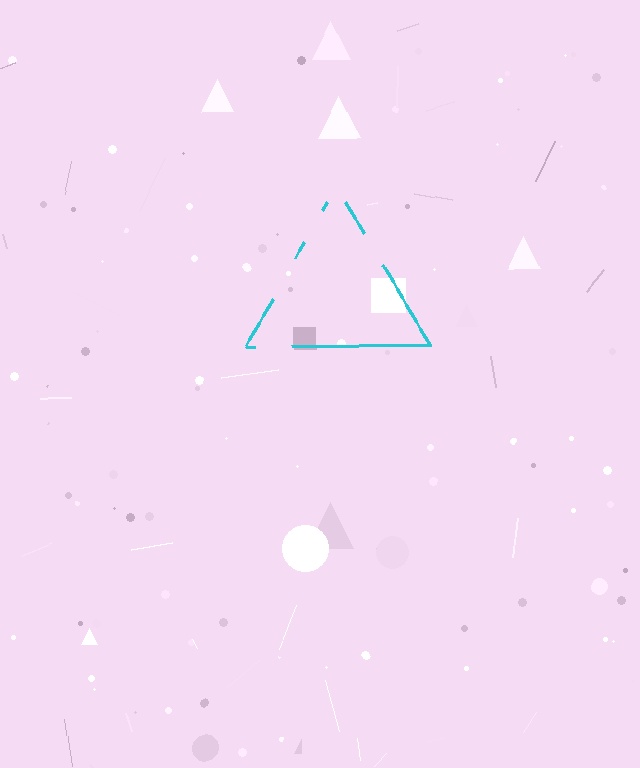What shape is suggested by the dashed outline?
The dashed outline suggests a triangle.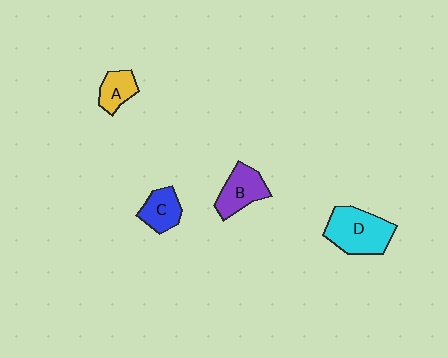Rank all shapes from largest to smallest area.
From largest to smallest: D (cyan), B (purple), C (blue), A (yellow).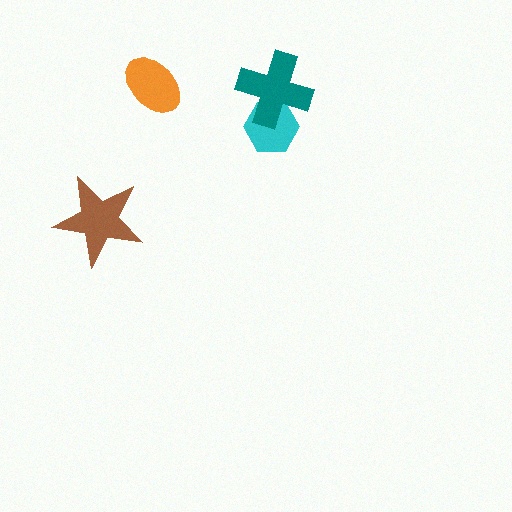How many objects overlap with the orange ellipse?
0 objects overlap with the orange ellipse.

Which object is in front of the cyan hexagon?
The teal cross is in front of the cyan hexagon.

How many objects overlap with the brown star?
0 objects overlap with the brown star.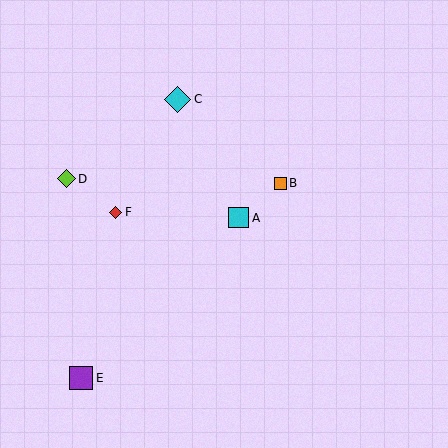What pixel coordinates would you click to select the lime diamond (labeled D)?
Click at (66, 179) to select the lime diamond D.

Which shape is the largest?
The cyan diamond (labeled C) is the largest.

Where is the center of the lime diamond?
The center of the lime diamond is at (66, 179).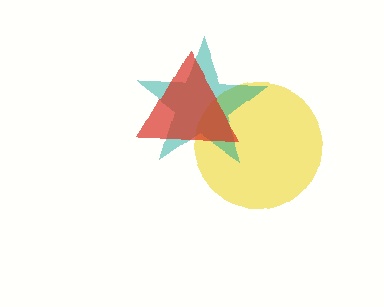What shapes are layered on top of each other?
The layered shapes are: a yellow circle, a teal star, a red triangle.